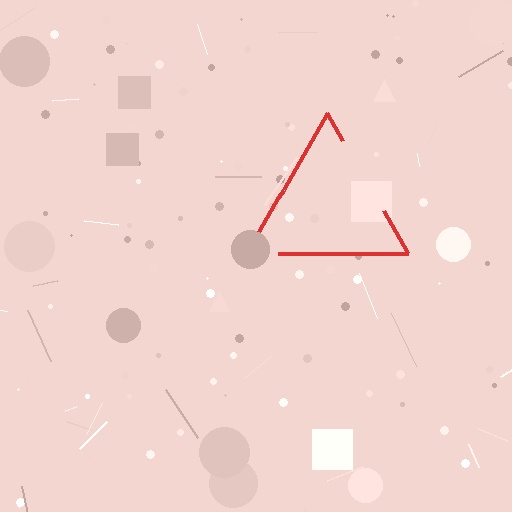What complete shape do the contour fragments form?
The contour fragments form a triangle.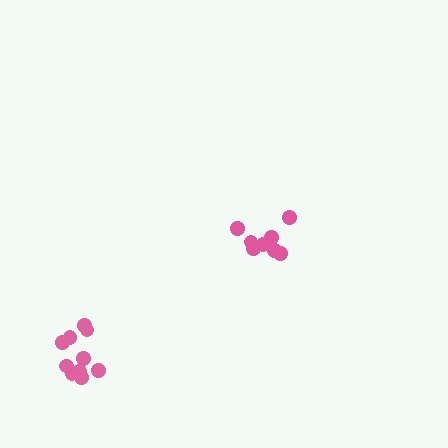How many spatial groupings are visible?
There are 2 spatial groupings.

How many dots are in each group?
Group 1: 10 dots, Group 2: 8 dots (18 total).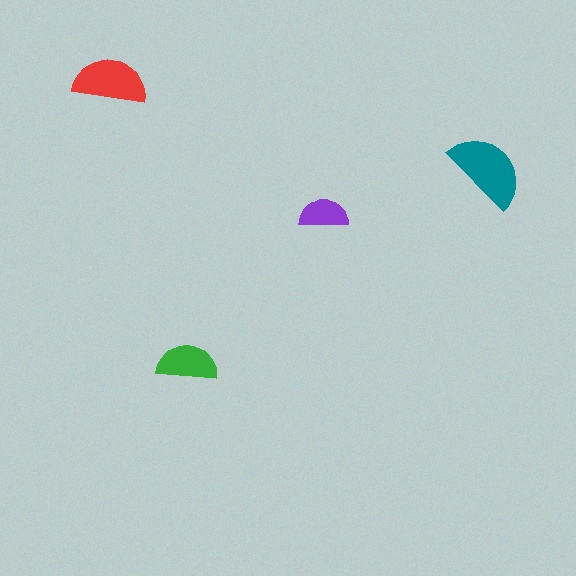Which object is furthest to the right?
The teal semicircle is rightmost.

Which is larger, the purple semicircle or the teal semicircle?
The teal one.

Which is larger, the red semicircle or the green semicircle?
The red one.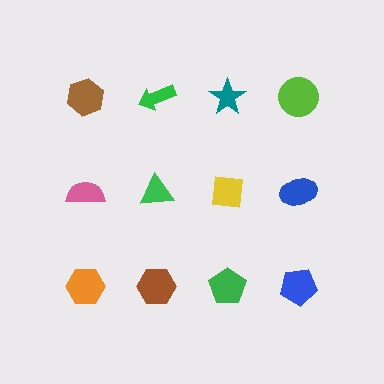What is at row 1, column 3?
A teal star.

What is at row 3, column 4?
A blue pentagon.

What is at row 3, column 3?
A green pentagon.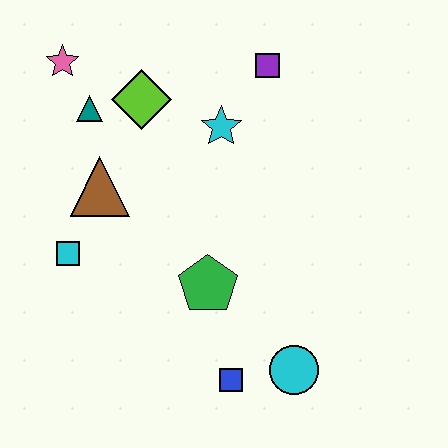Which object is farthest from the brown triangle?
The cyan circle is farthest from the brown triangle.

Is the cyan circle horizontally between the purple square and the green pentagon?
No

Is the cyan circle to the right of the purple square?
Yes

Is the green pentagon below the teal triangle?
Yes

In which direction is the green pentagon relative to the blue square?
The green pentagon is above the blue square.